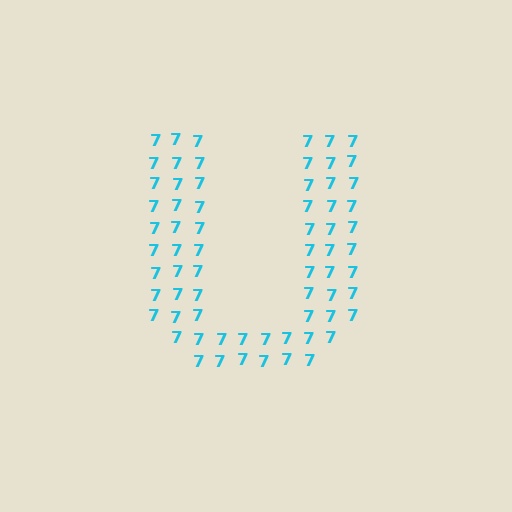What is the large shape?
The large shape is the letter U.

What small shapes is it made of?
It is made of small digit 7's.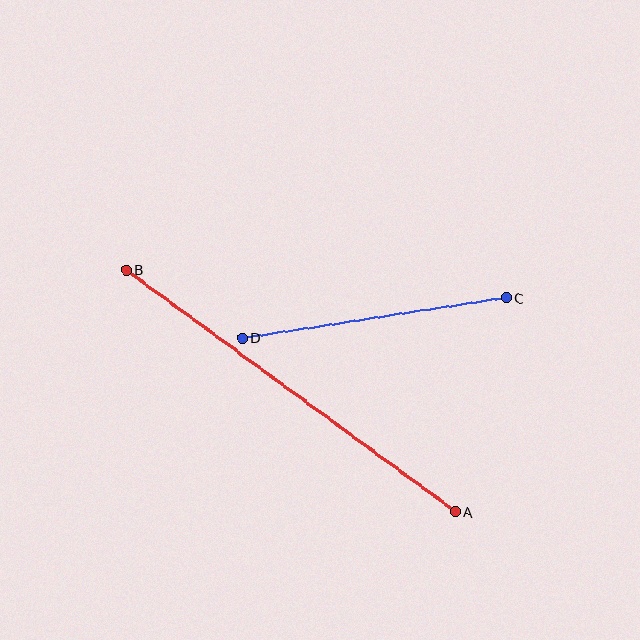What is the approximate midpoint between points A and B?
The midpoint is at approximately (291, 391) pixels.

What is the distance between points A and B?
The distance is approximately 408 pixels.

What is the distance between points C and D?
The distance is approximately 267 pixels.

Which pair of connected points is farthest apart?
Points A and B are farthest apart.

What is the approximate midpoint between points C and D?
The midpoint is at approximately (374, 318) pixels.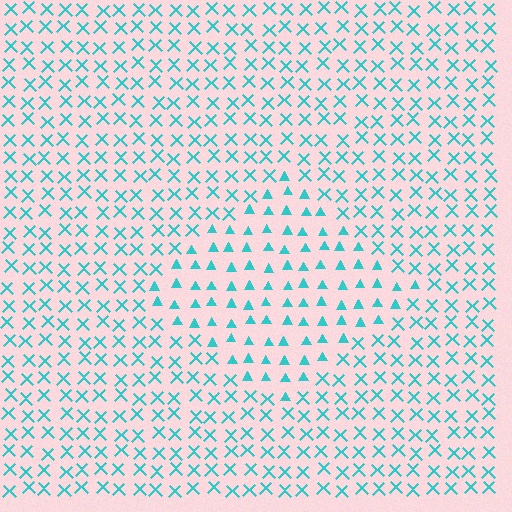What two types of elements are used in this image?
The image uses triangles inside the diamond region and X marks outside it.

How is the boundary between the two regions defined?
The boundary is defined by a change in element shape: triangles inside vs. X marks outside. All elements share the same color and spacing.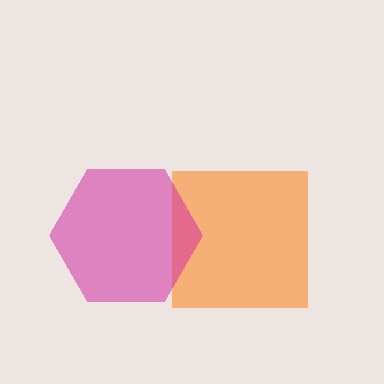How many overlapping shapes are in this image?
There are 2 overlapping shapes in the image.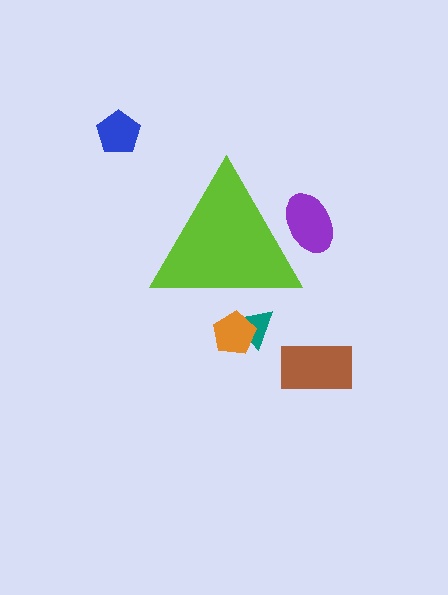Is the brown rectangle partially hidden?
No, the brown rectangle is fully visible.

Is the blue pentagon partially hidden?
No, the blue pentagon is fully visible.